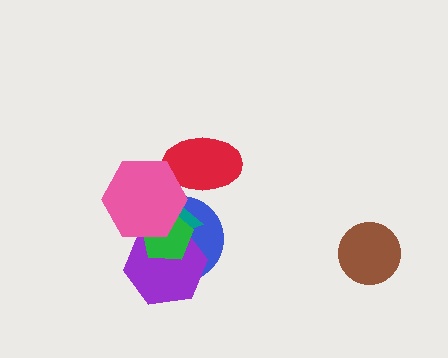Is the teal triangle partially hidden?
Yes, it is partially covered by another shape.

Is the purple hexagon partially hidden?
Yes, it is partially covered by another shape.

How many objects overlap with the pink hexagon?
5 objects overlap with the pink hexagon.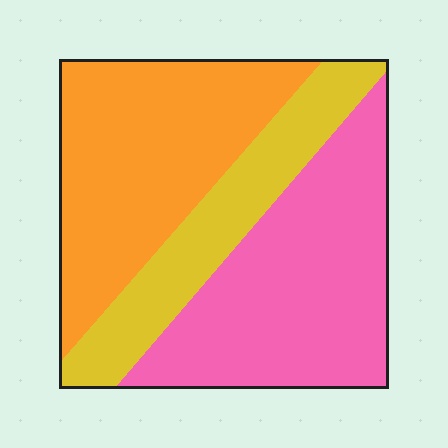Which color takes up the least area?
Yellow, at roughly 20%.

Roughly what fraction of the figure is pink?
Pink covers around 40% of the figure.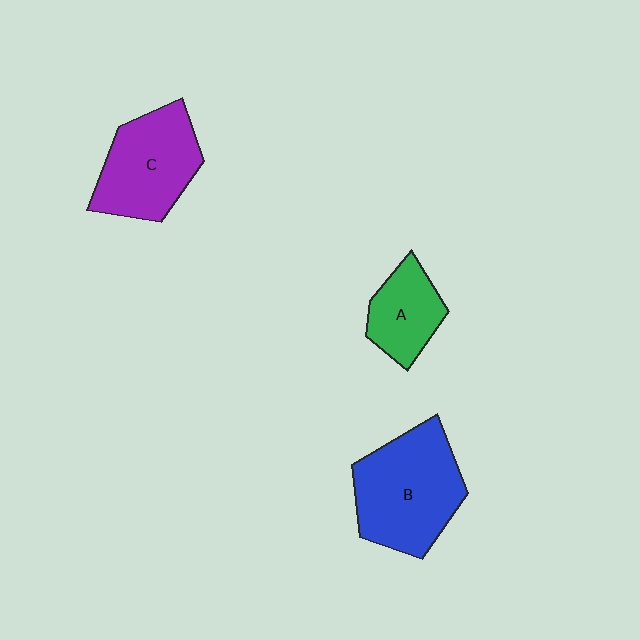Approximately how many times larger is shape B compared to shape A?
Approximately 1.9 times.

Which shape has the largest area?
Shape B (blue).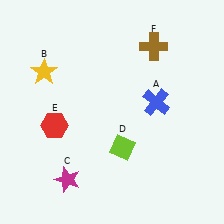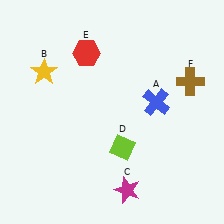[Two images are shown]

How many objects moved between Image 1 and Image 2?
3 objects moved between the two images.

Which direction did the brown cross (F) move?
The brown cross (F) moved right.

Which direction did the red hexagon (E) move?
The red hexagon (E) moved up.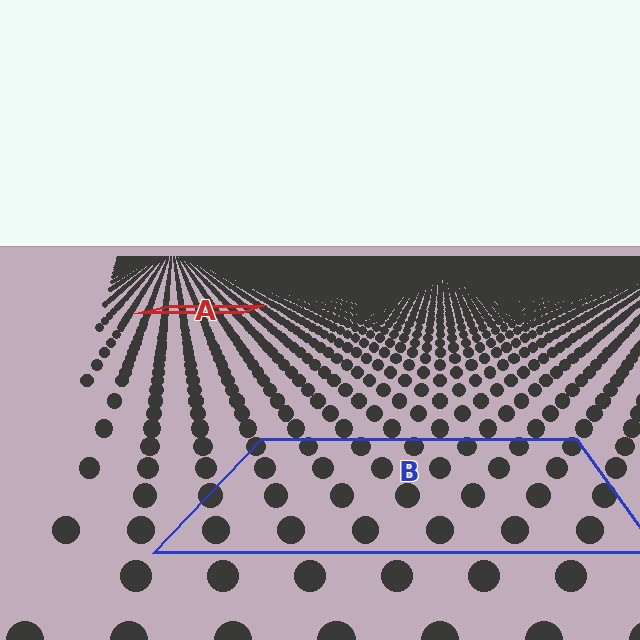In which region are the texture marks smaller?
The texture marks are smaller in region A, because it is farther away.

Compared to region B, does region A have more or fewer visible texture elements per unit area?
Region A has more texture elements per unit area — they are packed more densely because it is farther away.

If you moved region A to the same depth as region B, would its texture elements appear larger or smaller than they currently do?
They would appear larger. At a closer depth, the same texture elements are projected at a bigger on-screen size.